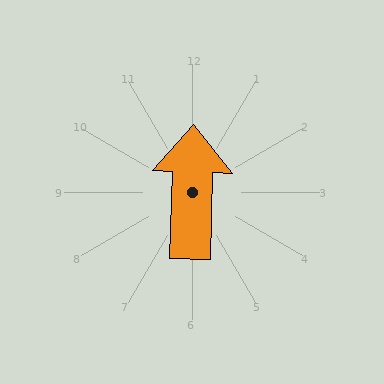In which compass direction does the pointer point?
North.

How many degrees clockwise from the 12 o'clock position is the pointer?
Approximately 2 degrees.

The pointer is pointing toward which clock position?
Roughly 12 o'clock.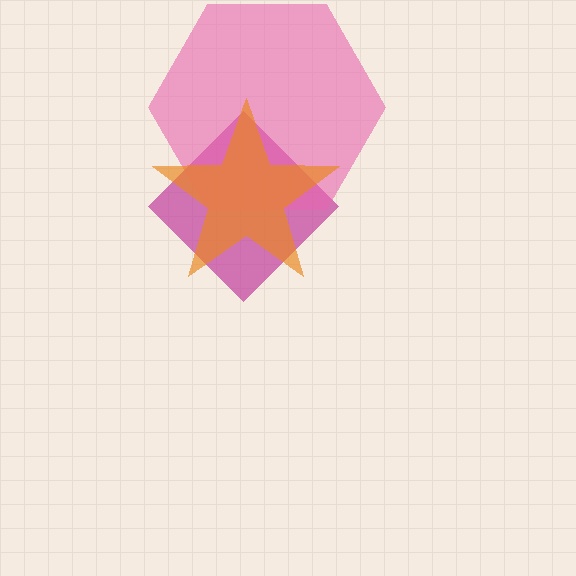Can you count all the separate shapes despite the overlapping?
Yes, there are 3 separate shapes.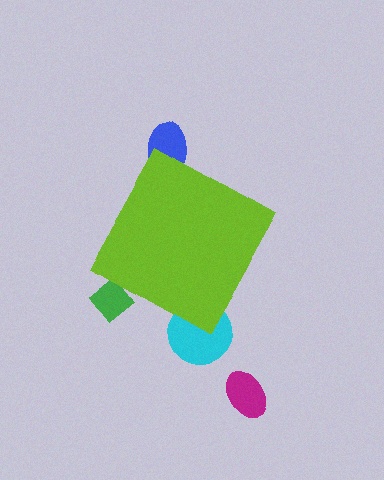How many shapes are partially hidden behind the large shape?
4 shapes are partially hidden.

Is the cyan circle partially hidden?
Yes, the cyan circle is partially hidden behind the lime diamond.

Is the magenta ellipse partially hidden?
No, the magenta ellipse is fully visible.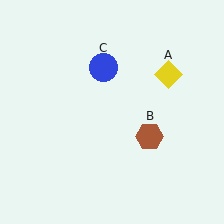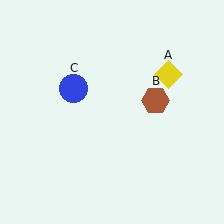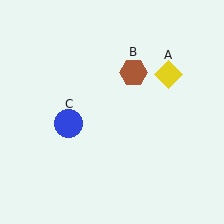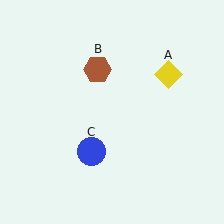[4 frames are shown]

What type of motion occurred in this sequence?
The brown hexagon (object B), blue circle (object C) rotated counterclockwise around the center of the scene.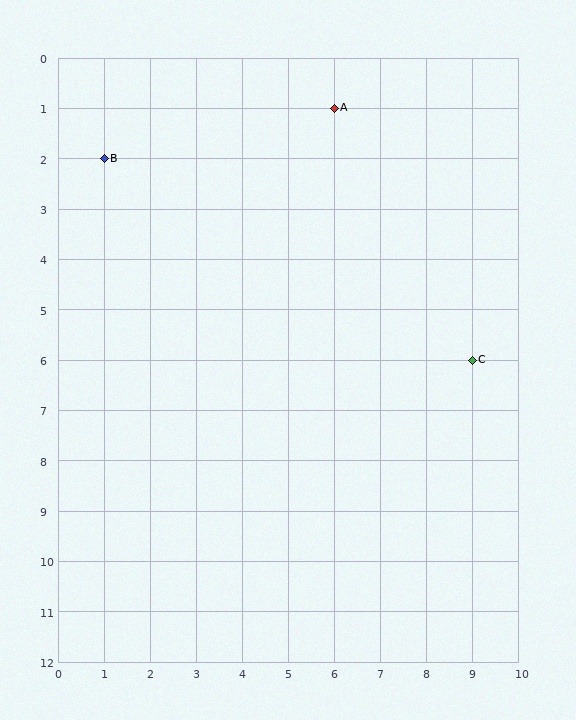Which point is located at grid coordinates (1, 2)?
Point B is at (1, 2).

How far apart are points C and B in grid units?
Points C and B are 8 columns and 4 rows apart (about 8.9 grid units diagonally).